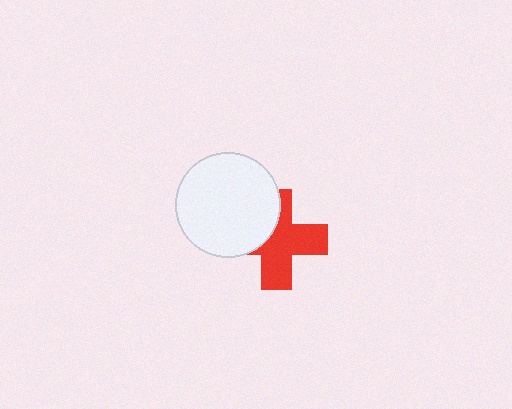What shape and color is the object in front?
The object in front is a white circle.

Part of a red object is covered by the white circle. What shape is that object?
It is a cross.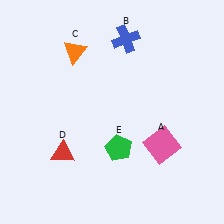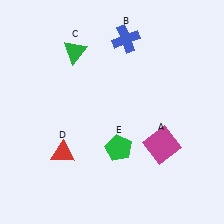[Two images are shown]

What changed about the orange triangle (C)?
In Image 1, C is orange. In Image 2, it changed to green.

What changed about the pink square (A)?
In Image 1, A is pink. In Image 2, it changed to magenta.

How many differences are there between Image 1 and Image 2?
There are 2 differences between the two images.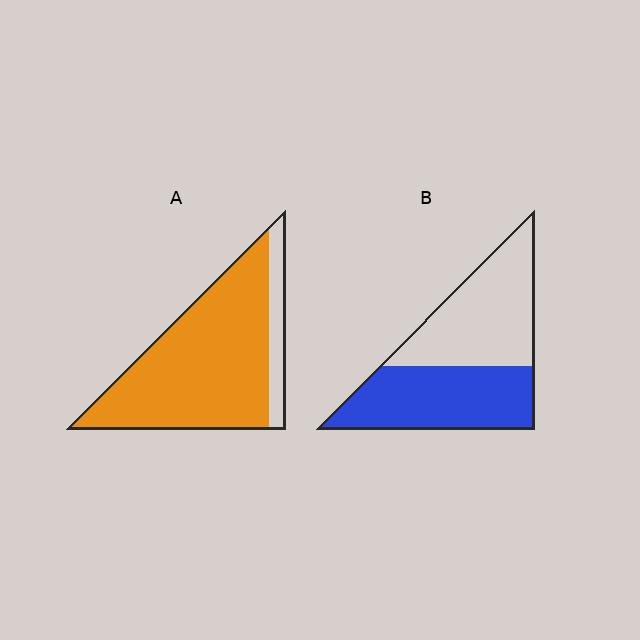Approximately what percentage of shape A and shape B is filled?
A is approximately 85% and B is approximately 50%.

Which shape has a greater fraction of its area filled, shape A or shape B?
Shape A.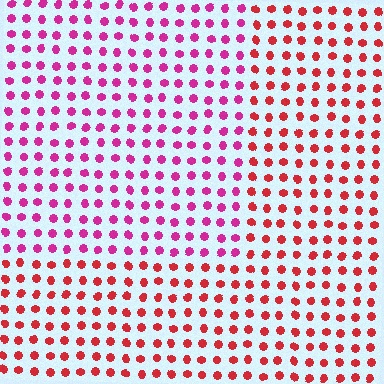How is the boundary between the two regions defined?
The boundary is defined purely by a slight shift in hue (about 36 degrees). Spacing, size, and orientation are identical on both sides.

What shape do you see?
I see a rectangle.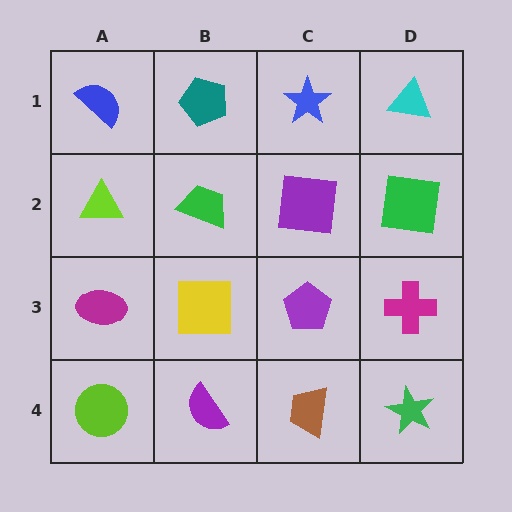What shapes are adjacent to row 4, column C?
A purple pentagon (row 3, column C), a purple semicircle (row 4, column B), a green star (row 4, column D).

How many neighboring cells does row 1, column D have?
2.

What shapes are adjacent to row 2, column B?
A teal pentagon (row 1, column B), a yellow square (row 3, column B), a lime triangle (row 2, column A), a purple square (row 2, column C).